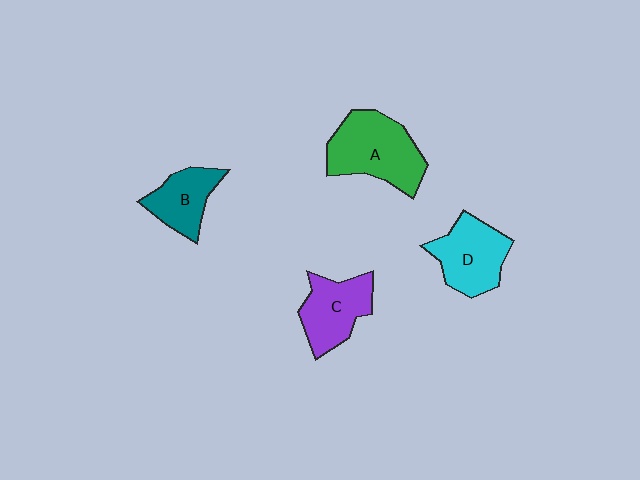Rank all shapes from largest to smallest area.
From largest to smallest: A (green), D (cyan), C (purple), B (teal).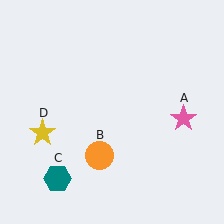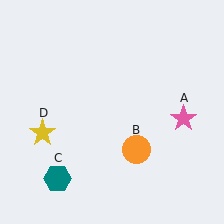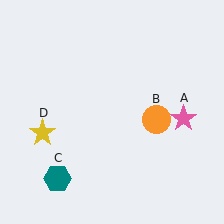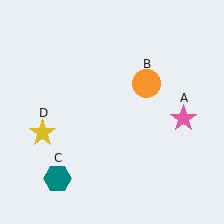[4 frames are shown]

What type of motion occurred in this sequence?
The orange circle (object B) rotated counterclockwise around the center of the scene.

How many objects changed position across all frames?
1 object changed position: orange circle (object B).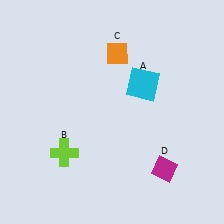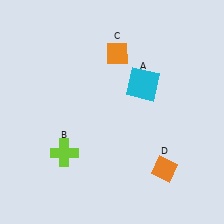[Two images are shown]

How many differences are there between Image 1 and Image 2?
There is 1 difference between the two images.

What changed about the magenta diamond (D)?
In Image 1, D is magenta. In Image 2, it changed to orange.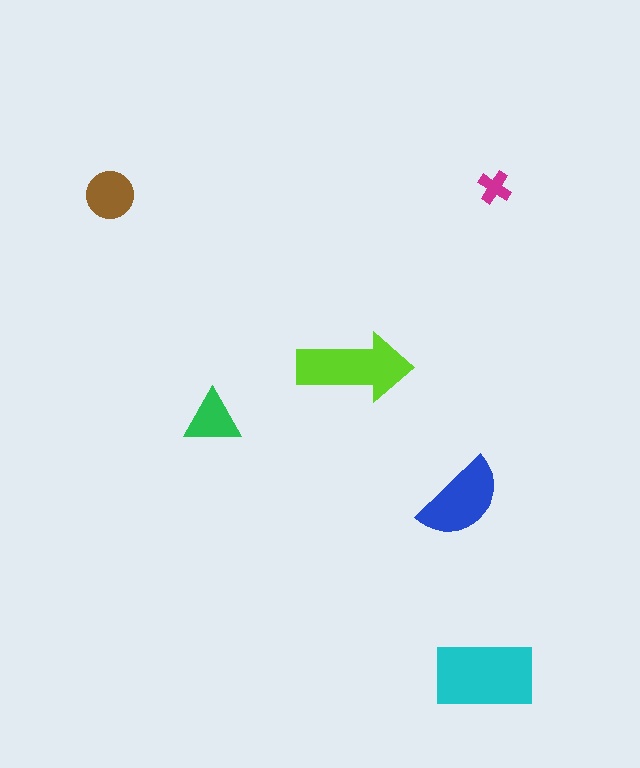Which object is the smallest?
The magenta cross.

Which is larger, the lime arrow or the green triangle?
The lime arrow.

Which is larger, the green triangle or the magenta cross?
The green triangle.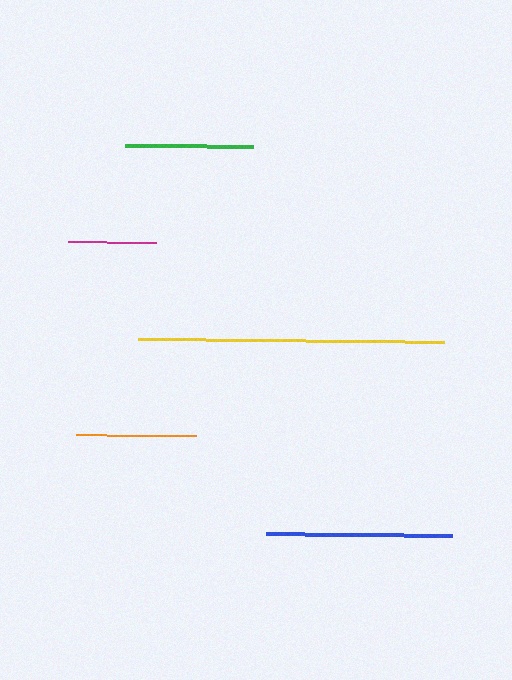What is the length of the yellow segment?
The yellow segment is approximately 306 pixels long.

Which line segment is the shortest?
The magenta line is the shortest at approximately 88 pixels.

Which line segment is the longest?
The yellow line is the longest at approximately 306 pixels.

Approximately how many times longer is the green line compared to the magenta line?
The green line is approximately 1.5 times the length of the magenta line.